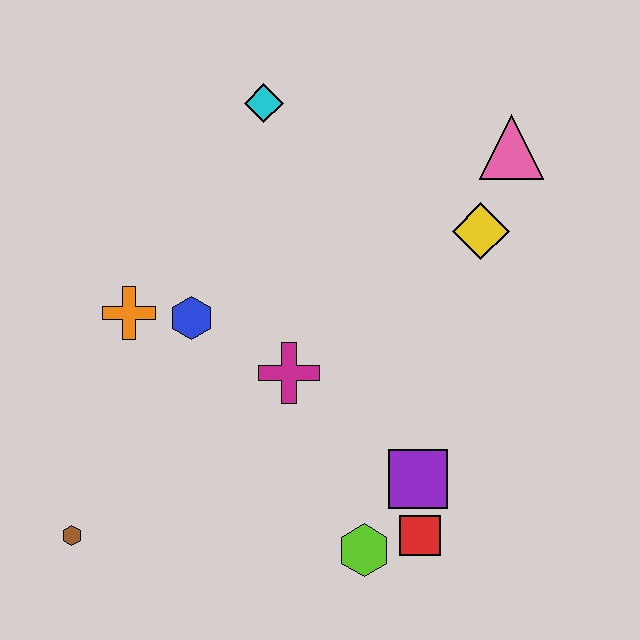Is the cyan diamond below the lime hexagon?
No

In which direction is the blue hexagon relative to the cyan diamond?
The blue hexagon is below the cyan diamond.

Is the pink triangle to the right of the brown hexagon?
Yes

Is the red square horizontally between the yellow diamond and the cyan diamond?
Yes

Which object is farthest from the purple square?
The cyan diamond is farthest from the purple square.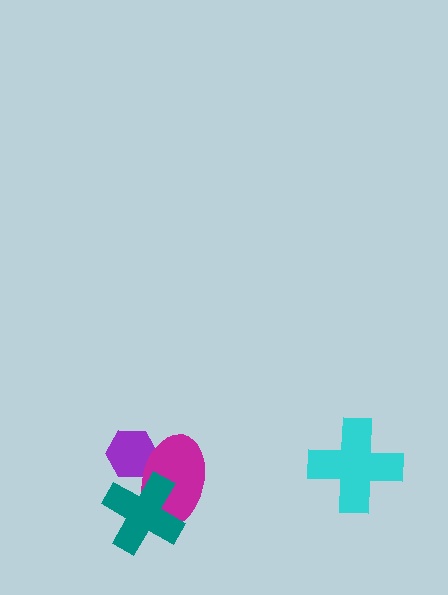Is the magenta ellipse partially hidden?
Yes, it is partially covered by another shape.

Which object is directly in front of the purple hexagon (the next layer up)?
The magenta ellipse is directly in front of the purple hexagon.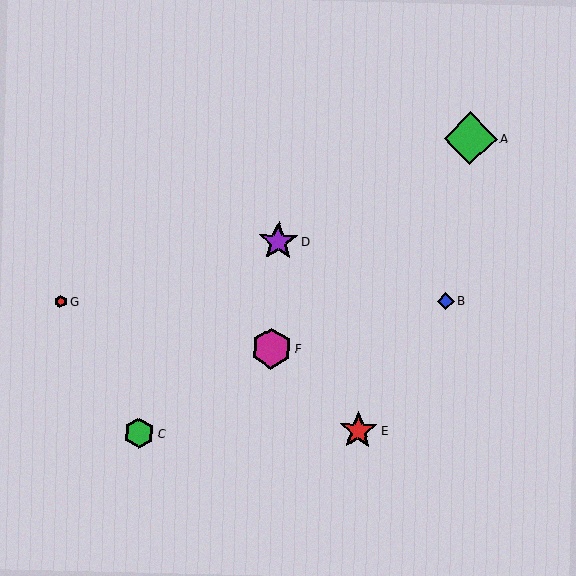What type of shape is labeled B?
Shape B is a blue diamond.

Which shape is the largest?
The green diamond (labeled A) is the largest.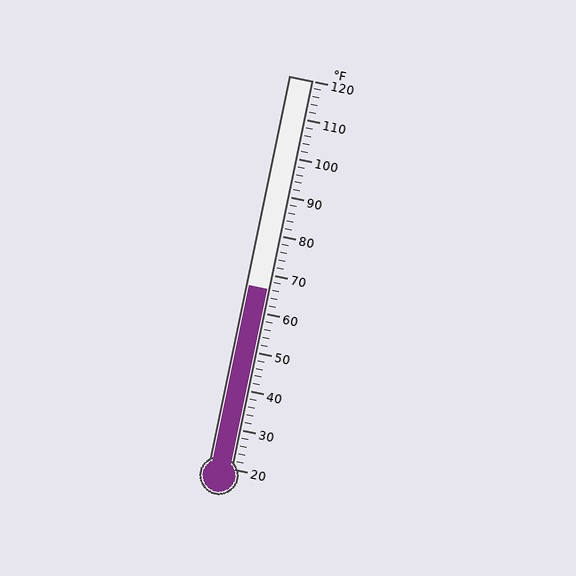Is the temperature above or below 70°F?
The temperature is below 70°F.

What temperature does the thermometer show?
The thermometer shows approximately 66°F.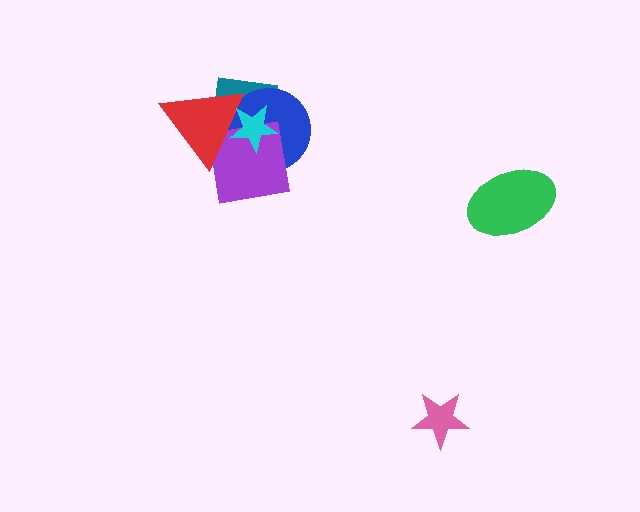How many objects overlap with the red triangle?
4 objects overlap with the red triangle.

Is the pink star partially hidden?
No, no other shape covers it.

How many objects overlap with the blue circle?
4 objects overlap with the blue circle.